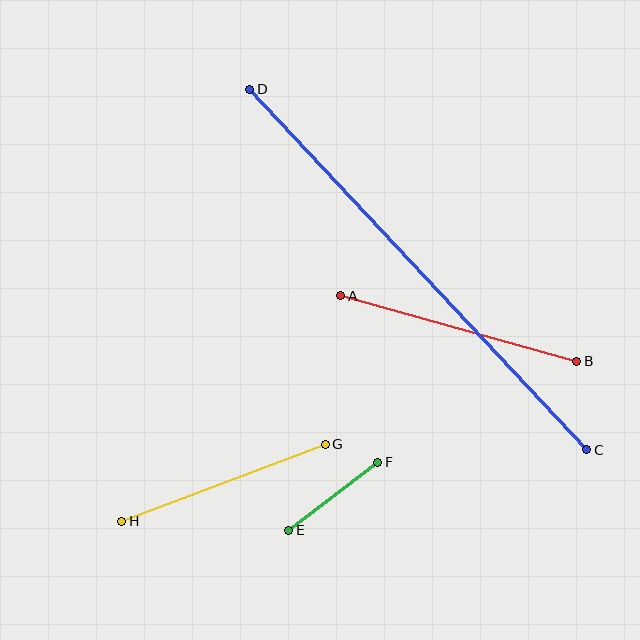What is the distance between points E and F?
The distance is approximately 112 pixels.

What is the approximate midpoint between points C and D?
The midpoint is at approximately (418, 270) pixels.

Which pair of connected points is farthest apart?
Points C and D are farthest apart.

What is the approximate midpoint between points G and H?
The midpoint is at approximately (224, 483) pixels.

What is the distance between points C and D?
The distance is approximately 493 pixels.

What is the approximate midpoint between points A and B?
The midpoint is at approximately (459, 329) pixels.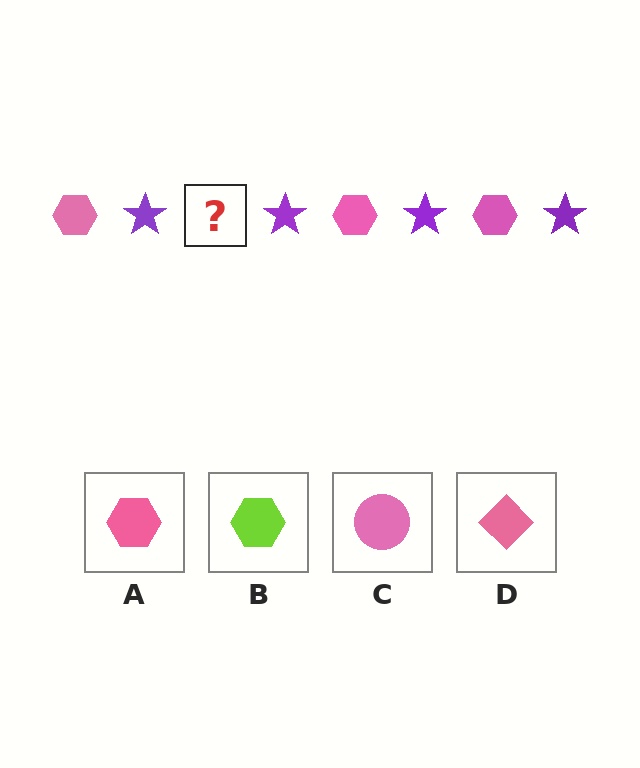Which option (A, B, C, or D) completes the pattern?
A.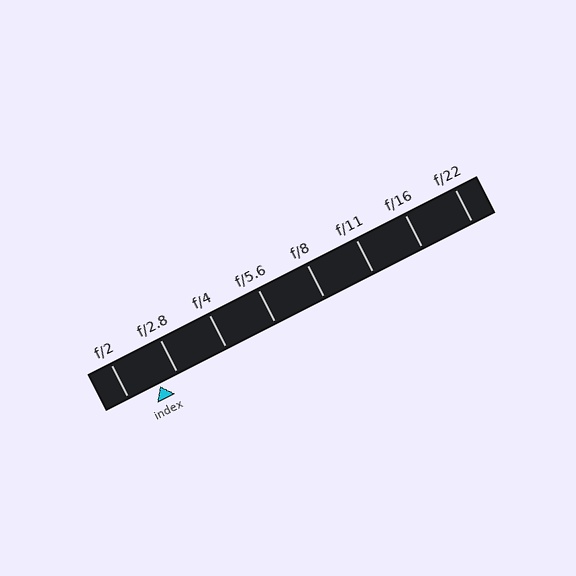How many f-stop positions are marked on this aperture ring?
There are 8 f-stop positions marked.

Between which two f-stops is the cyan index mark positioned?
The index mark is between f/2 and f/2.8.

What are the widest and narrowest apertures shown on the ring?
The widest aperture shown is f/2 and the narrowest is f/22.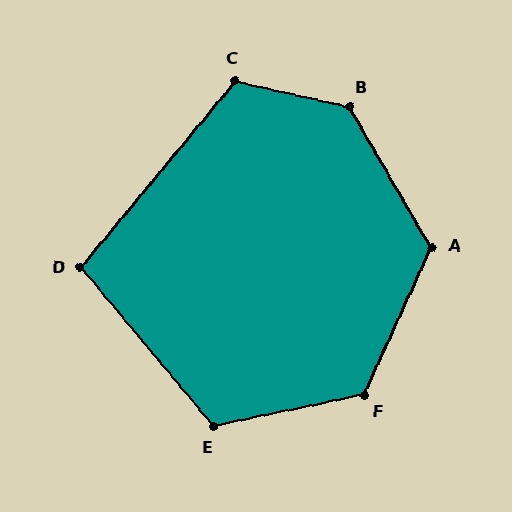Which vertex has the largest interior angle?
B, at approximately 133 degrees.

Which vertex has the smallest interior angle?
D, at approximately 101 degrees.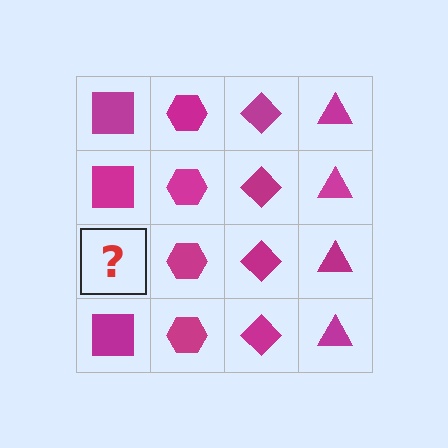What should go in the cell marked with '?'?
The missing cell should contain a magenta square.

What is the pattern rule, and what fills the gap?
The rule is that each column has a consistent shape. The gap should be filled with a magenta square.